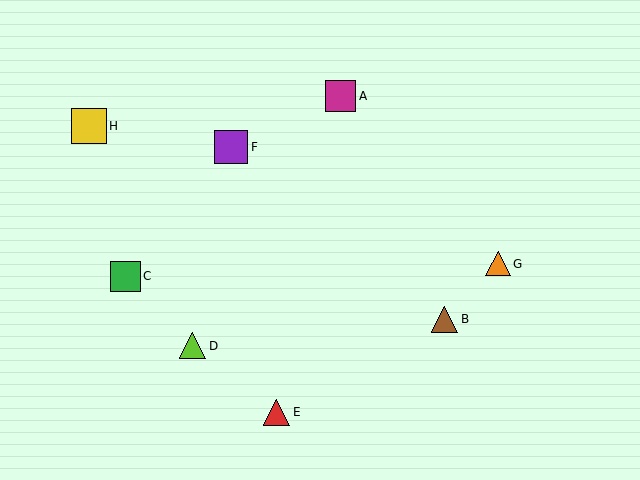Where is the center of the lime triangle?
The center of the lime triangle is at (193, 346).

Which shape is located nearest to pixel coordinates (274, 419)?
The red triangle (labeled E) at (277, 412) is nearest to that location.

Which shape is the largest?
The yellow square (labeled H) is the largest.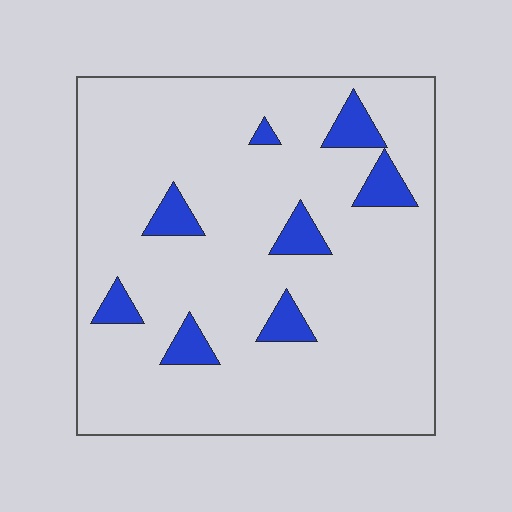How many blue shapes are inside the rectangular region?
8.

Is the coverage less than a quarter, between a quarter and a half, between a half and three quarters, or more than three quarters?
Less than a quarter.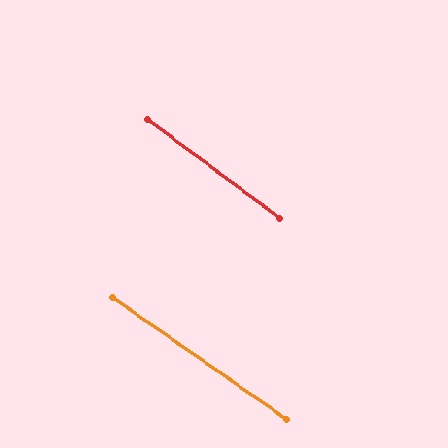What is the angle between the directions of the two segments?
Approximately 2 degrees.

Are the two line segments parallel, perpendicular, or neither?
Parallel — their directions differ by only 1.8°.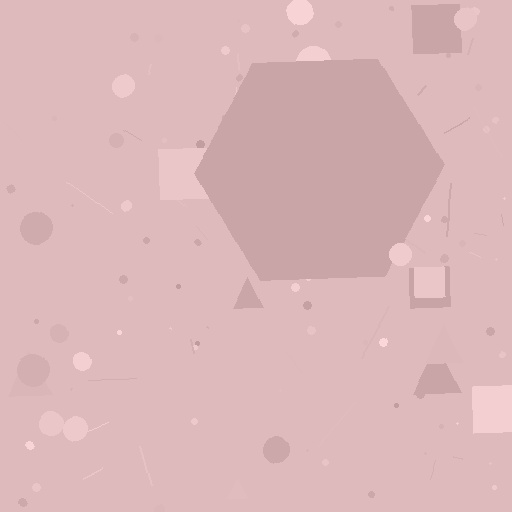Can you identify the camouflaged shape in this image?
The camouflaged shape is a hexagon.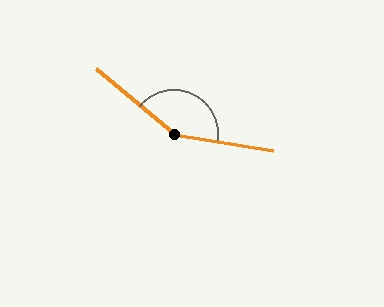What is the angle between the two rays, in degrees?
Approximately 150 degrees.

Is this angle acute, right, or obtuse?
It is obtuse.